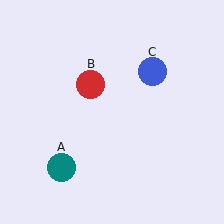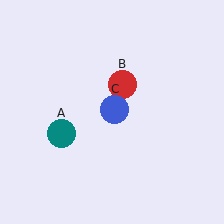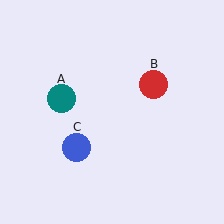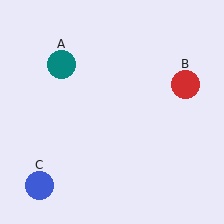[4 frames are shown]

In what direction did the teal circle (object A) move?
The teal circle (object A) moved up.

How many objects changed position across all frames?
3 objects changed position: teal circle (object A), red circle (object B), blue circle (object C).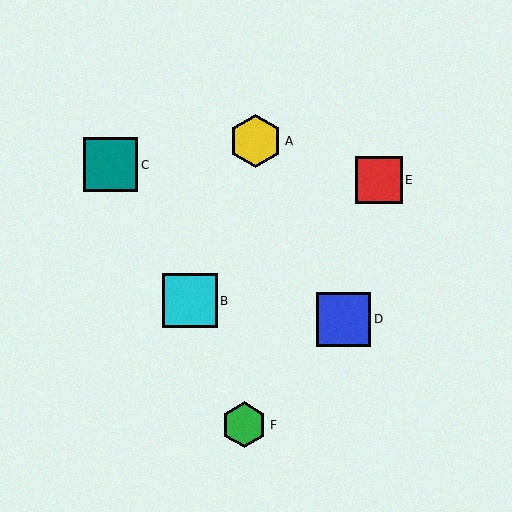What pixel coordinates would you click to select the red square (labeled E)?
Click at (379, 180) to select the red square E.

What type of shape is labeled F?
Shape F is a green hexagon.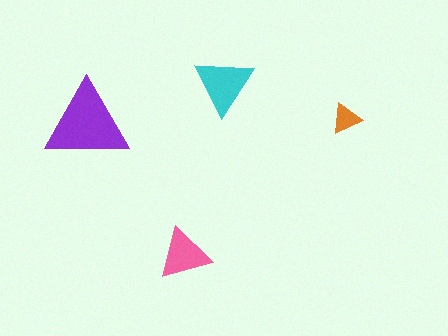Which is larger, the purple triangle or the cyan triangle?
The purple one.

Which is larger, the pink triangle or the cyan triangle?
The cyan one.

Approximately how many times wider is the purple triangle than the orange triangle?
About 3 times wider.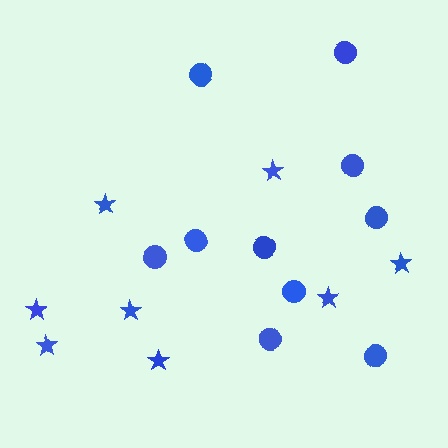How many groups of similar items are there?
There are 2 groups: one group of stars (8) and one group of circles (10).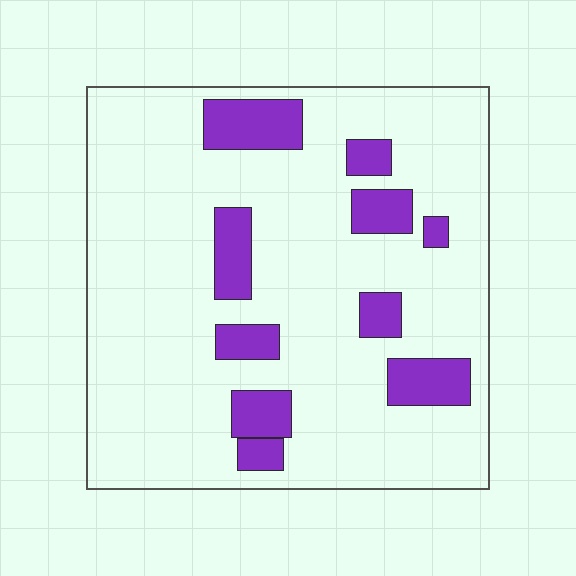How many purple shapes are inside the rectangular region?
10.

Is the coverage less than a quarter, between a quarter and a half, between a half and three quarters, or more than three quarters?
Less than a quarter.